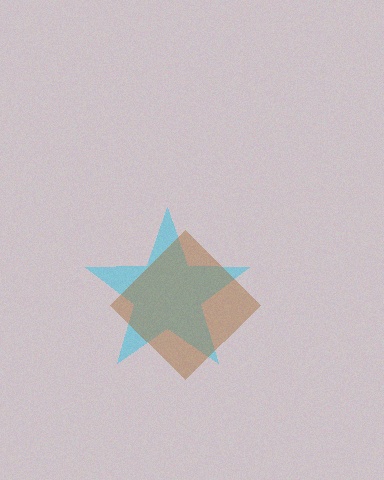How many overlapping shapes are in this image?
There are 2 overlapping shapes in the image.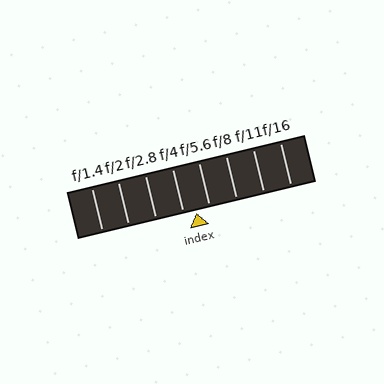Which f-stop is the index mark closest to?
The index mark is closest to f/4.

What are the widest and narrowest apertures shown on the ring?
The widest aperture shown is f/1.4 and the narrowest is f/16.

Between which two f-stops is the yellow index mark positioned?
The index mark is between f/4 and f/5.6.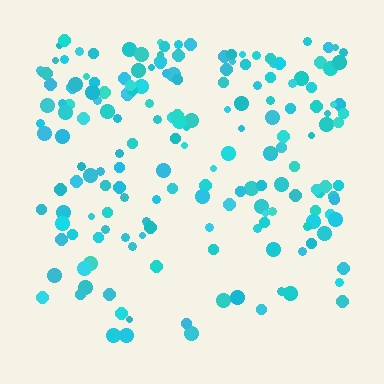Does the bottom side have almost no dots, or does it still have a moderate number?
Still a moderate number, just noticeably fewer than the top.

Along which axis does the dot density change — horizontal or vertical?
Vertical.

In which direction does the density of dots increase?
From bottom to top, with the top side densest.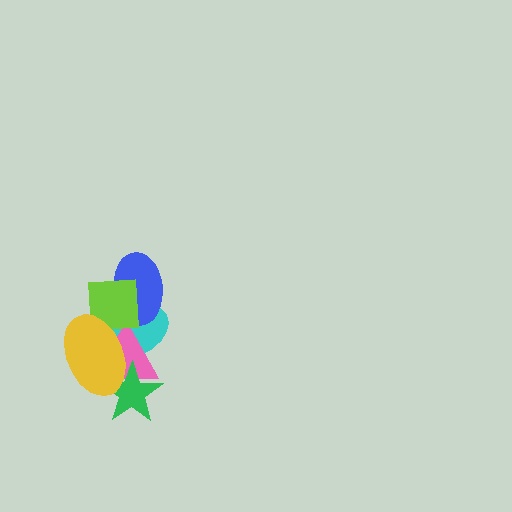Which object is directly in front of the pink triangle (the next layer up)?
The green star is directly in front of the pink triangle.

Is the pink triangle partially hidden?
Yes, it is partially covered by another shape.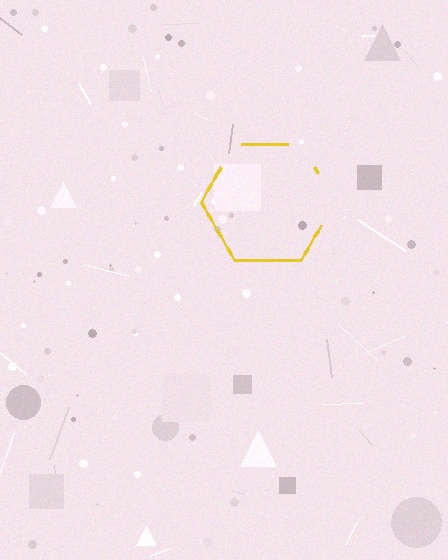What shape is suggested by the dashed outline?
The dashed outline suggests a hexagon.